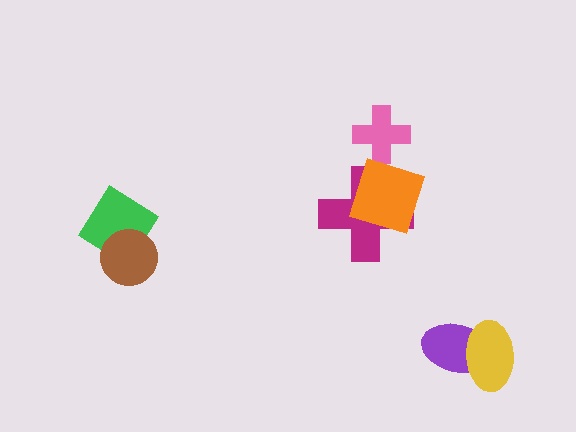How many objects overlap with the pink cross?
0 objects overlap with the pink cross.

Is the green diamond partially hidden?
Yes, it is partially covered by another shape.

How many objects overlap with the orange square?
1 object overlaps with the orange square.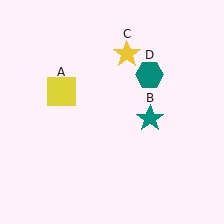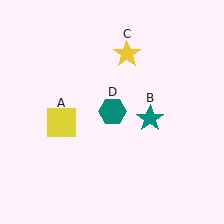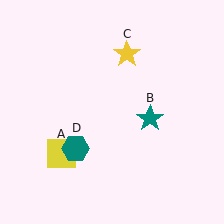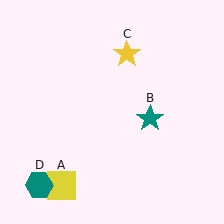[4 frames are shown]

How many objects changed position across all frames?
2 objects changed position: yellow square (object A), teal hexagon (object D).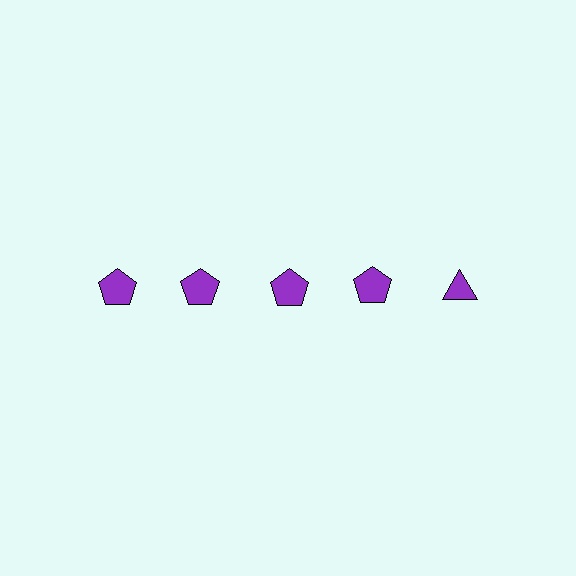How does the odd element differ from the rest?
It has a different shape: triangle instead of pentagon.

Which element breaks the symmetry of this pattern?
The purple triangle in the top row, rightmost column breaks the symmetry. All other shapes are purple pentagons.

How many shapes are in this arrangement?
There are 5 shapes arranged in a grid pattern.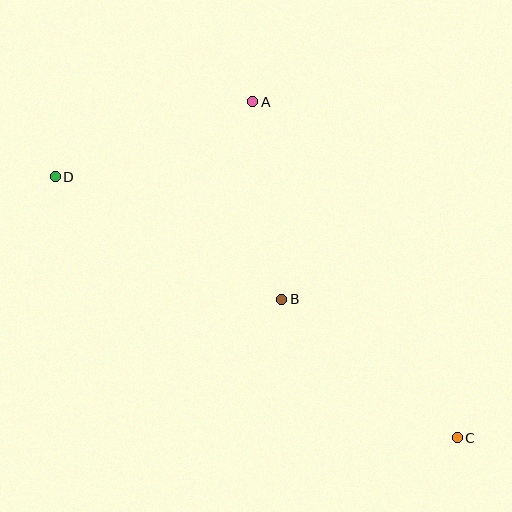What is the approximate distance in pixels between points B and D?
The distance between B and D is approximately 258 pixels.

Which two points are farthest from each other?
Points C and D are farthest from each other.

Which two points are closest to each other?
Points A and B are closest to each other.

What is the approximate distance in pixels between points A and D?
The distance between A and D is approximately 211 pixels.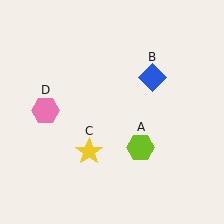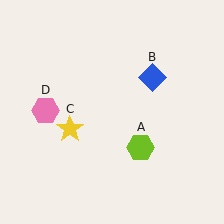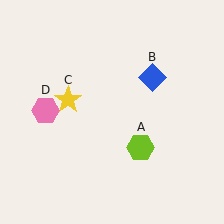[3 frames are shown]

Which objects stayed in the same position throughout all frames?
Lime hexagon (object A) and blue diamond (object B) and pink hexagon (object D) remained stationary.